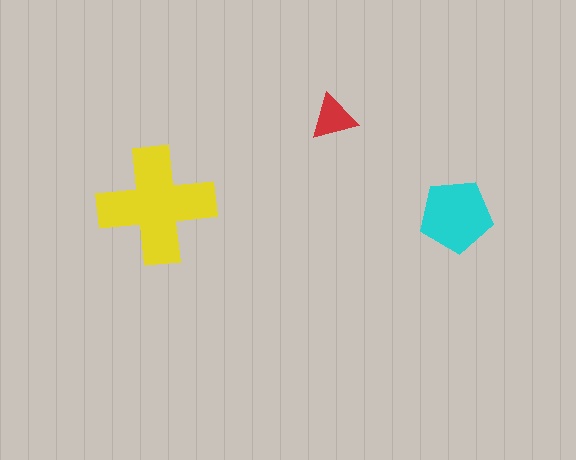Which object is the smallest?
The red triangle.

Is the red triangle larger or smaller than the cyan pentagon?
Smaller.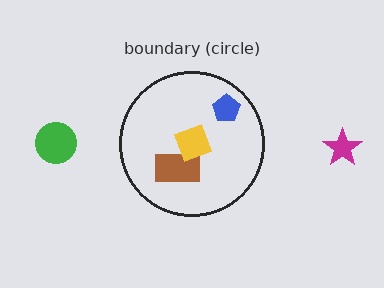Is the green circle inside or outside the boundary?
Outside.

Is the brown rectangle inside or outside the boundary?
Inside.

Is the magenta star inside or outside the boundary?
Outside.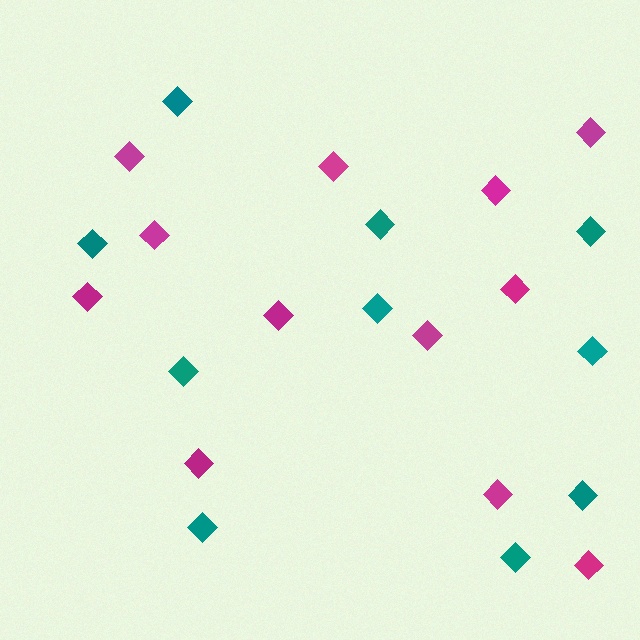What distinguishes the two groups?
There are 2 groups: one group of magenta diamonds (12) and one group of teal diamonds (10).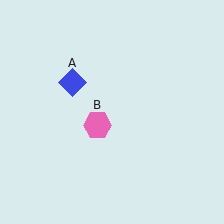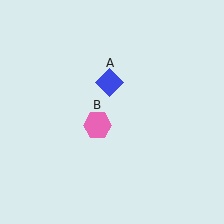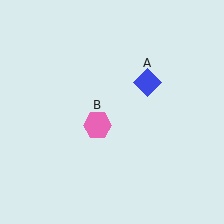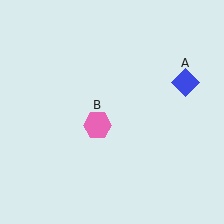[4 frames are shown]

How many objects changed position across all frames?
1 object changed position: blue diamond (object A).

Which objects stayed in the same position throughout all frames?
Pink hexagon (object B) remained stationary.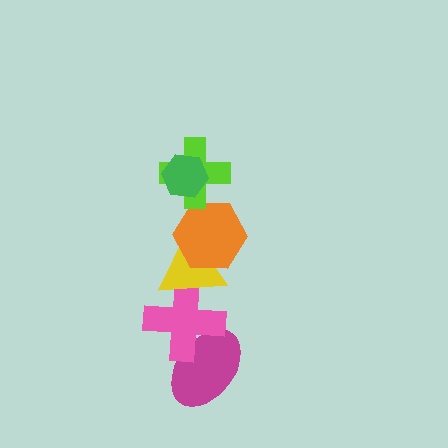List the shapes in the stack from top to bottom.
From top to bottom: the green hexagon, the lime cross, the orange hexagon, the yellow triangle, the pink cross, the magenta ellipse.